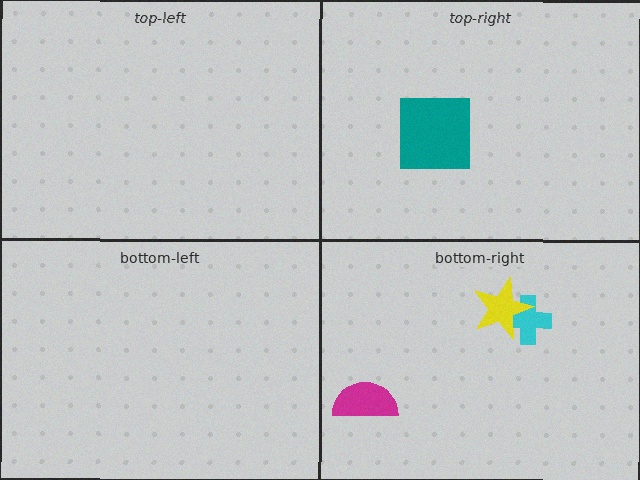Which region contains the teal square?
The top-right region.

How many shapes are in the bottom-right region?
3.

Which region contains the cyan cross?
The bottom-right region.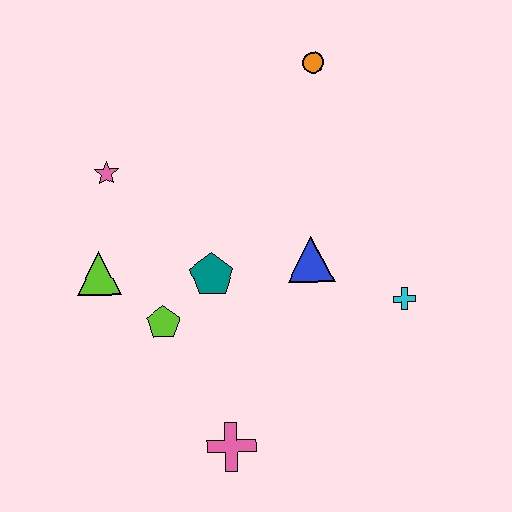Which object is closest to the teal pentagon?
The lime pentagon is closest to the teal pentagon.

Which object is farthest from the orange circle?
The pink cross is farthest from the orange circle.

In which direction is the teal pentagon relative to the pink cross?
The teal pentagon is above the pink cross.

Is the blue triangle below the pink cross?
No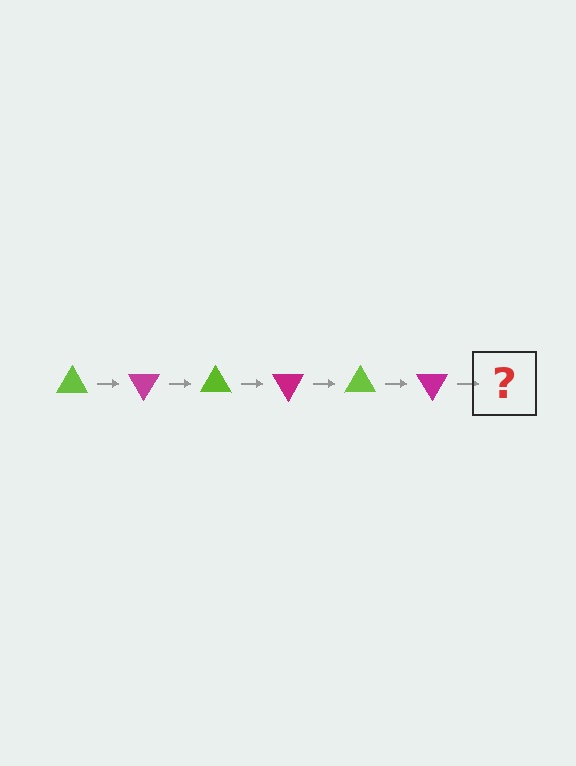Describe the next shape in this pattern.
It should be a lime triangle, rotated 360 degrees from the start.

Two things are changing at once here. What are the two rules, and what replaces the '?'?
The two rules are that it rotates 60 degrees each step and the color cycles through lime and magenta. The '?' should be a lime triangle, rotated 360 degrees from the start.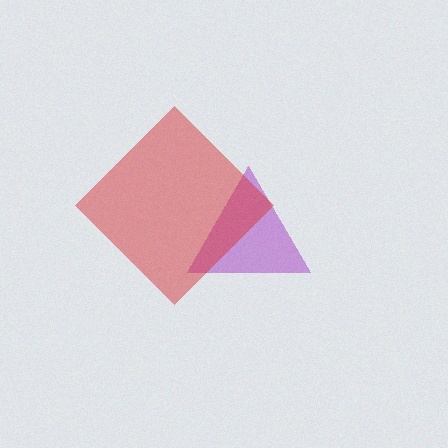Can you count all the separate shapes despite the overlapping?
Yes, there are 2 separate shapes.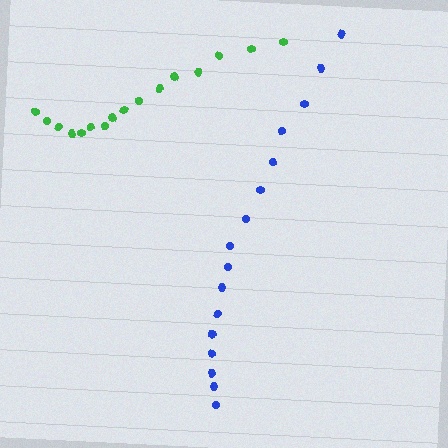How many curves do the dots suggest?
There are 2 distinct paths.